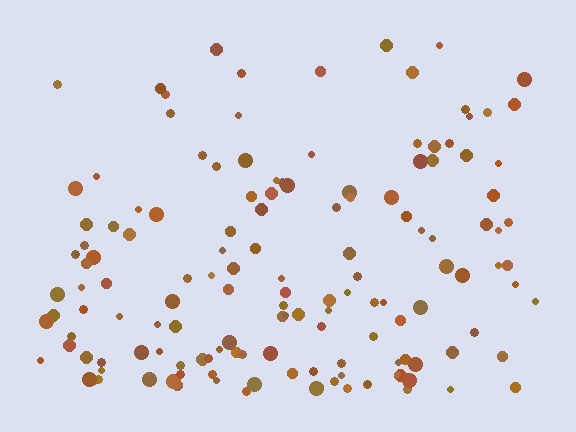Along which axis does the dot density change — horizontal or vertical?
Vertical.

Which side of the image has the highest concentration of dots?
The bottom.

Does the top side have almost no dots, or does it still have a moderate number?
Still a moderate number, just noticeably fewer than the bottom.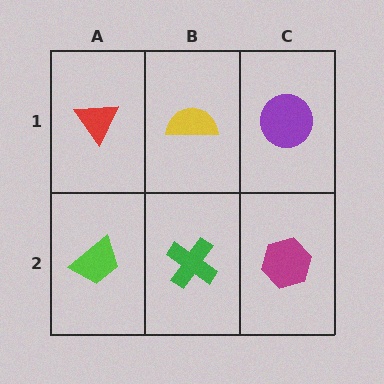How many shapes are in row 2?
3 shapes.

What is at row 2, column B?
A green cross.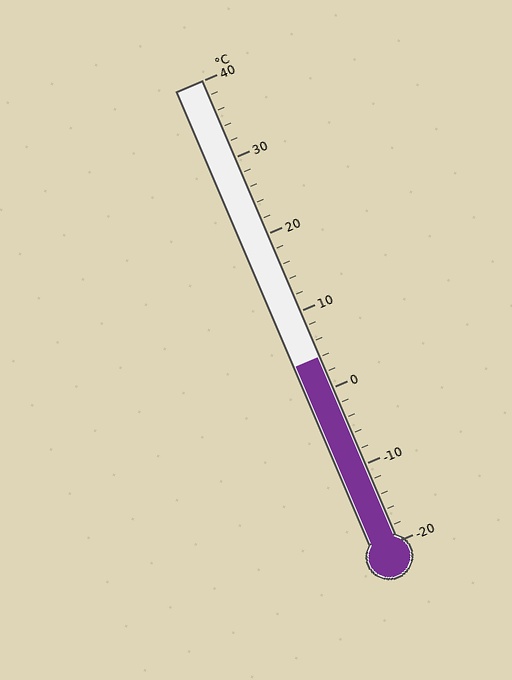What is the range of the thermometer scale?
The thermometer scale ranges from -20°C to 40°C.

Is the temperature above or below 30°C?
The temperature is below 30°C.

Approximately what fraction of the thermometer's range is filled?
The thermometer is filled to approximately 40% of its range.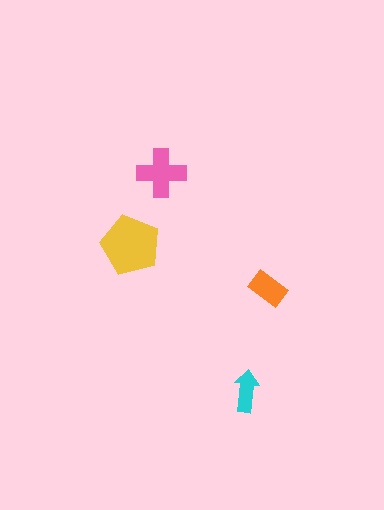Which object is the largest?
The yellow pentagon.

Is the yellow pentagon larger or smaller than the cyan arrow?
Larger.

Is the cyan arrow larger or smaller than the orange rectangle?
Smaller.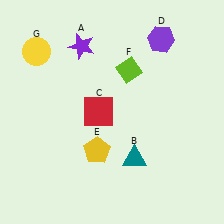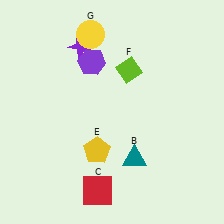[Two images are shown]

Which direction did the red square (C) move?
The red square (C) moved down.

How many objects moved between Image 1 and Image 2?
3 objects moved between the two images.